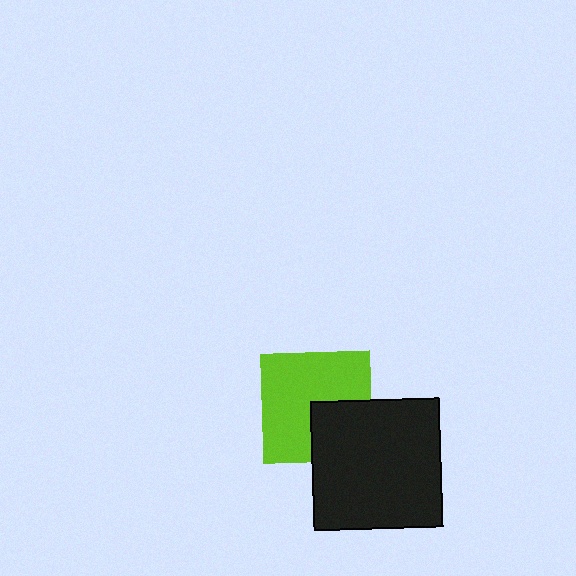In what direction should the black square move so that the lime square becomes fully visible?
The black square should move toward the lower-right. That is the shortest direction to clear the overlap and leave the lime square fully visible.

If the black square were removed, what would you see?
You would see the complete lime square.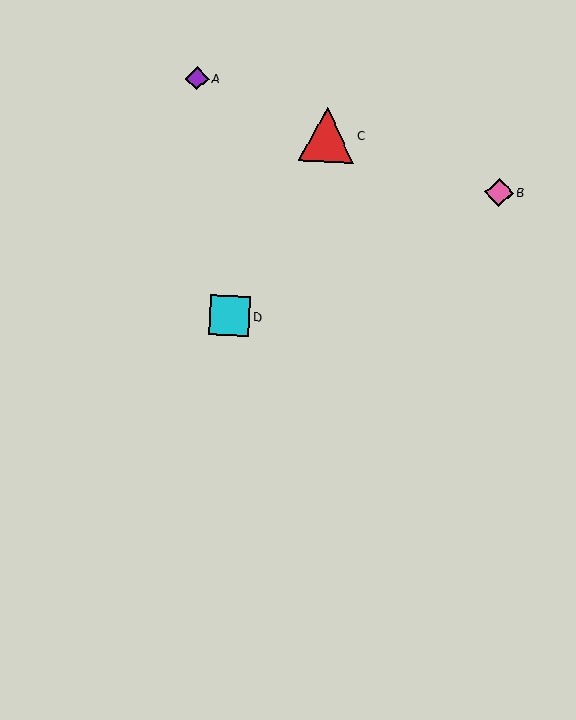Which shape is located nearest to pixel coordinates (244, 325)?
The cyan square (labeled D) at (230, 316) is nearest to that location.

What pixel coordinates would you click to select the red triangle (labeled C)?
Click at (327, 134) to select the red triangle C.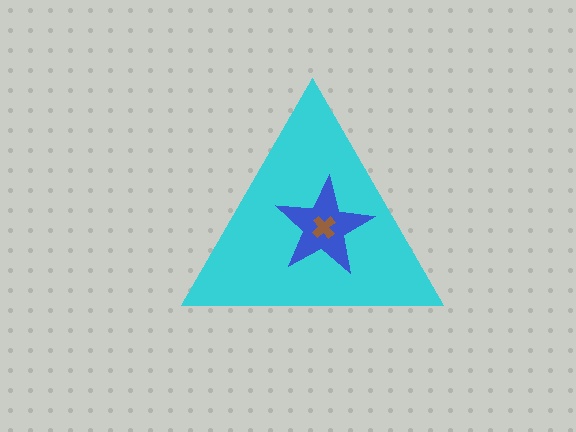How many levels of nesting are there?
3.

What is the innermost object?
The brown cross.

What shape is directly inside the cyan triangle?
The blue star.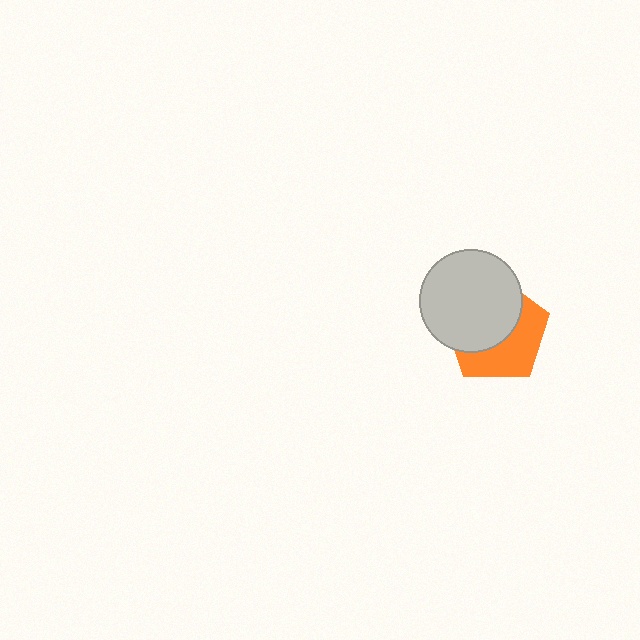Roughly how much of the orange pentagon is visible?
About half of it is visible (roughly 45%).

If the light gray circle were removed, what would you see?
You would see the complete orange pentagon.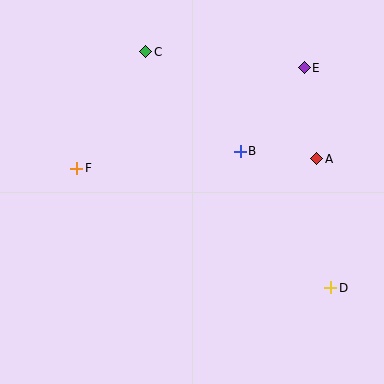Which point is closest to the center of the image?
Point B at (240, 151) is closest to the center.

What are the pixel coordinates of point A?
Point A is at (317, 159).